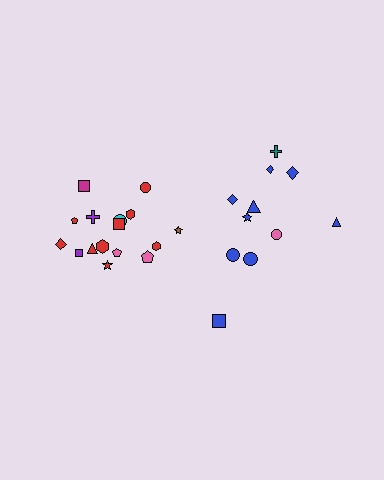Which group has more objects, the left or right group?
The left group.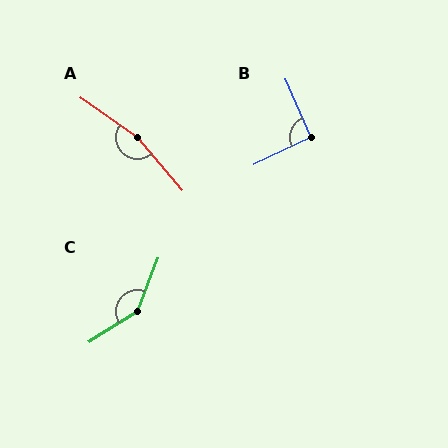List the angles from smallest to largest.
B (92°), C (143°), A (165°).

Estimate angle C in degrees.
Approximately 143 degrees.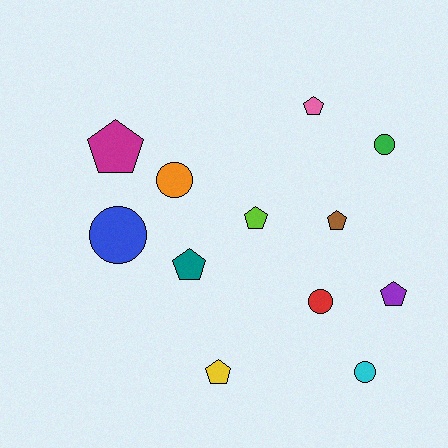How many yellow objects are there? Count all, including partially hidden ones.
There is 1 yellow object.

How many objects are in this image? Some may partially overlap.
There are 12 objects.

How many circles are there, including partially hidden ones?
There are 5 circles.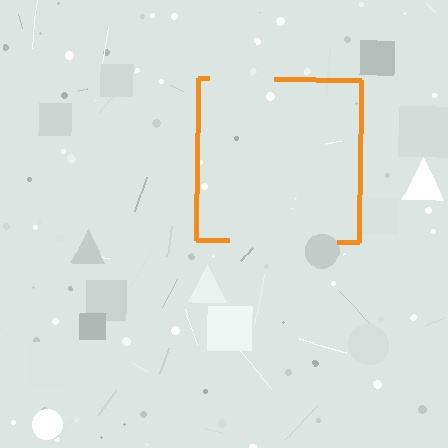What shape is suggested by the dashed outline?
The dashed outline suggests a square.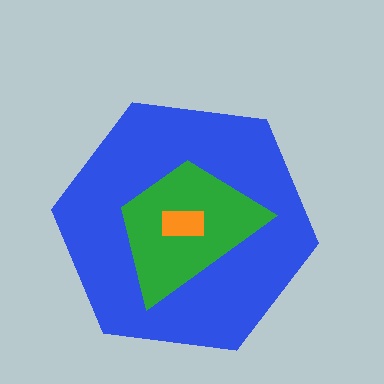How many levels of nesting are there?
3.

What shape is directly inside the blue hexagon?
The green trapezoid.